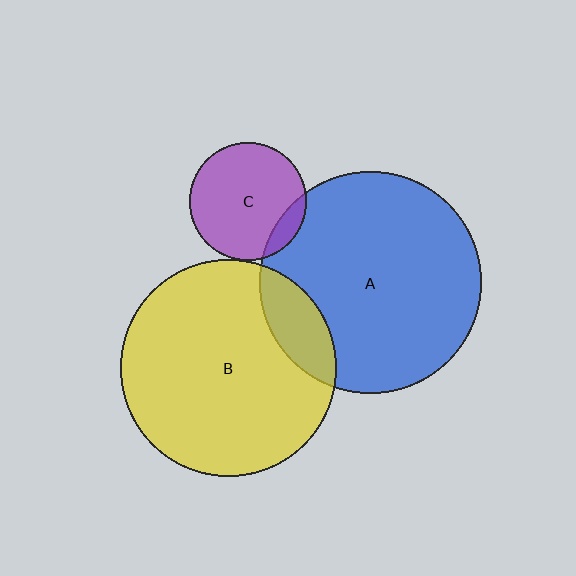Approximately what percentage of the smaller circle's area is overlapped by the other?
Approximately 10%.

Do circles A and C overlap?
Yes.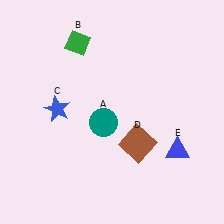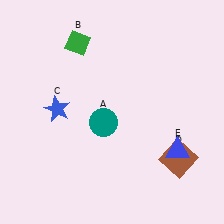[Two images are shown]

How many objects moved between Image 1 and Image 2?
1 object moved between the two images.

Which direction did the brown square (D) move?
The brown square (D) moved right.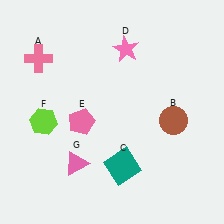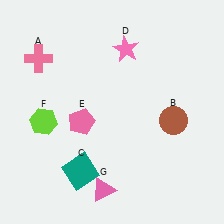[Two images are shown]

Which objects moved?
The objects that moved are: the teal square (C), the pink triangle (G).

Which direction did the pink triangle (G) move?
The pink triangle (G) moved right.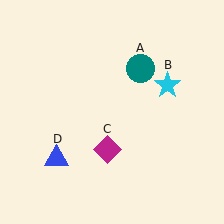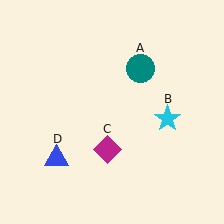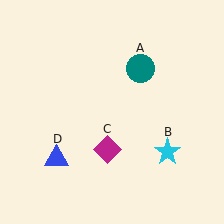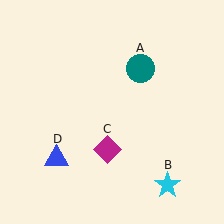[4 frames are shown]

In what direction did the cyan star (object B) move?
The cyan star (object B) moved down.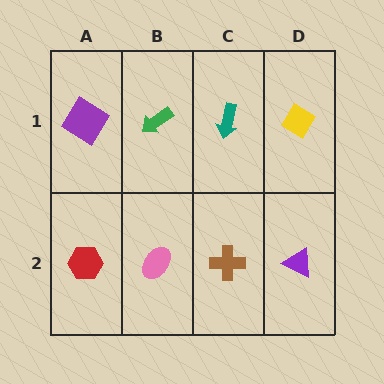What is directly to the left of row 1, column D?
A teal arrow.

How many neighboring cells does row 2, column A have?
2.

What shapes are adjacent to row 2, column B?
A green arrow (row 1, column B), a red hexagon (row 2, column A), a brown cross (row 2, column C).